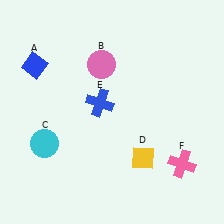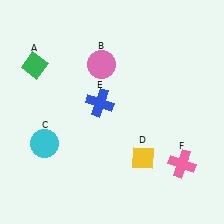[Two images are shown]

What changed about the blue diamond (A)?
In Image 1, A is blue. In Image 2, it changed to green.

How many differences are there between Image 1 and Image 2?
There is 1 difference between the two images.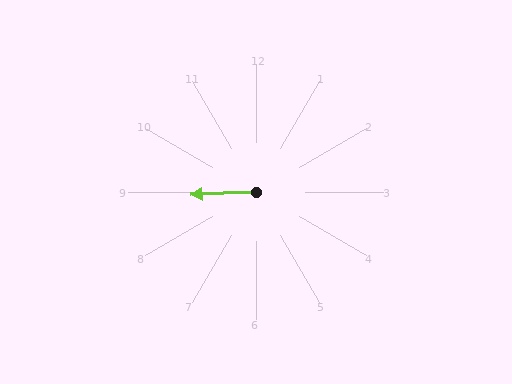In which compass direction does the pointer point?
West.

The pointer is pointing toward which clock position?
Roughly 9 o'clock.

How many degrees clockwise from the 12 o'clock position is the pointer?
Approximately 268 degrees.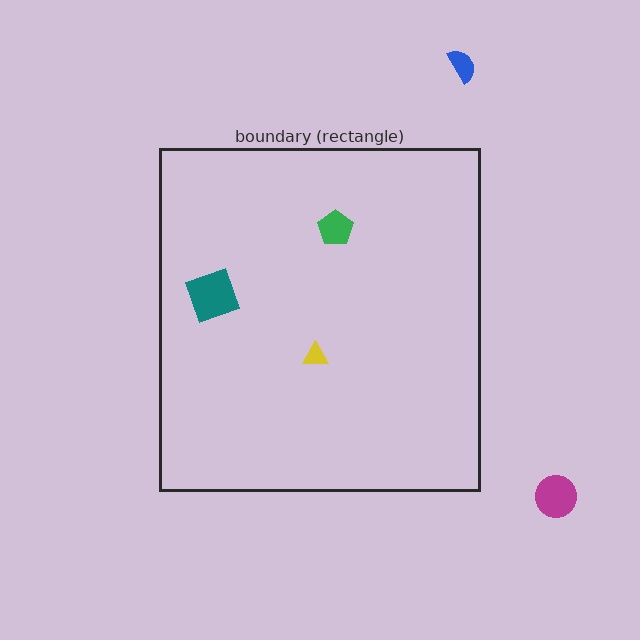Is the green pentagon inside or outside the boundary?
Inside.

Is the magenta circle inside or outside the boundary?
Outside.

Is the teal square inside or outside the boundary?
Inside.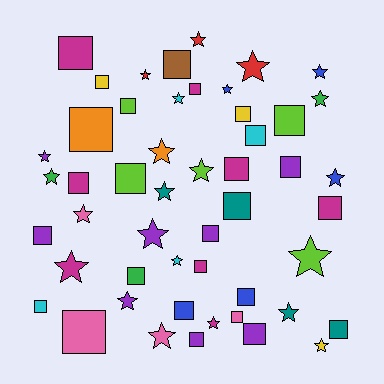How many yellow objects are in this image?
There are 3 yellow objects.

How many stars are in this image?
There are 23 stars.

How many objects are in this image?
There are 50 objects.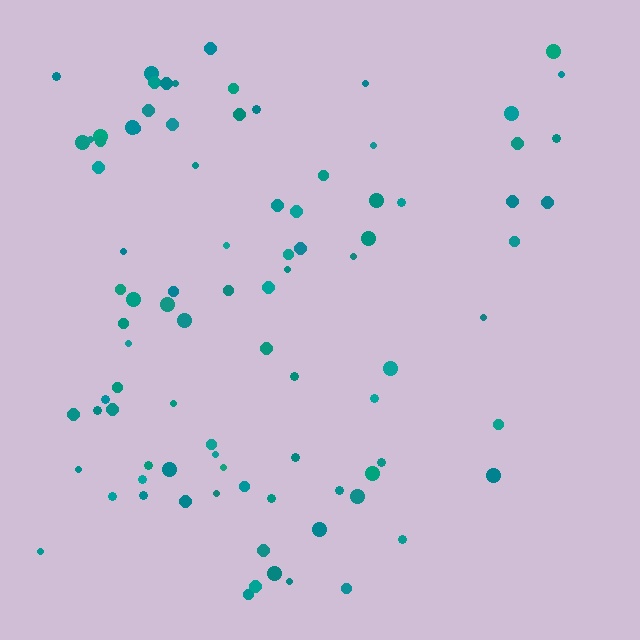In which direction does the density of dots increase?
From right to left, with the left side densest.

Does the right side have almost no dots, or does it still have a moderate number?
Still a moderate number, just noticeably fewer than the left.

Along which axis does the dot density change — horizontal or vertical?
Horizontal.